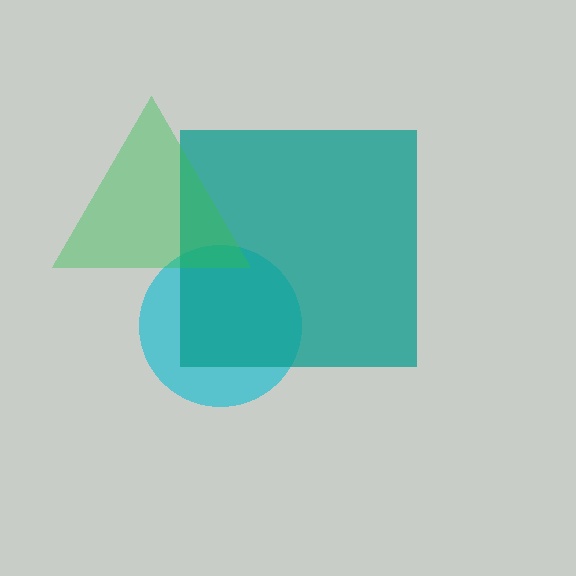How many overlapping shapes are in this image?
There are 3 overlapping shapes in the image.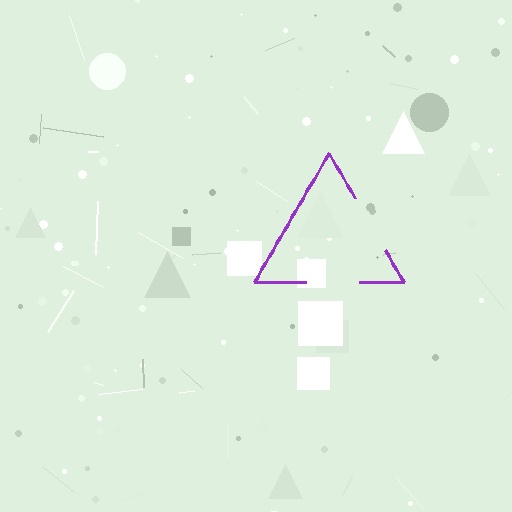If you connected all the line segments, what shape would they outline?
They would outline a triangle.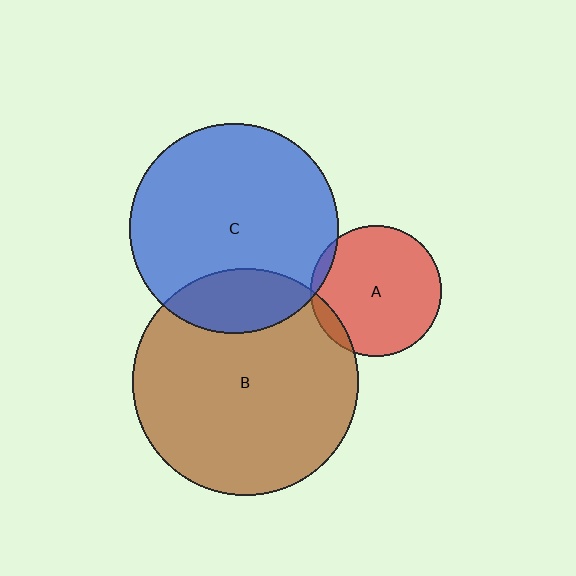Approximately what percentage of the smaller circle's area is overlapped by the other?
Approximately 10%.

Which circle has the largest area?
Circle B (brown).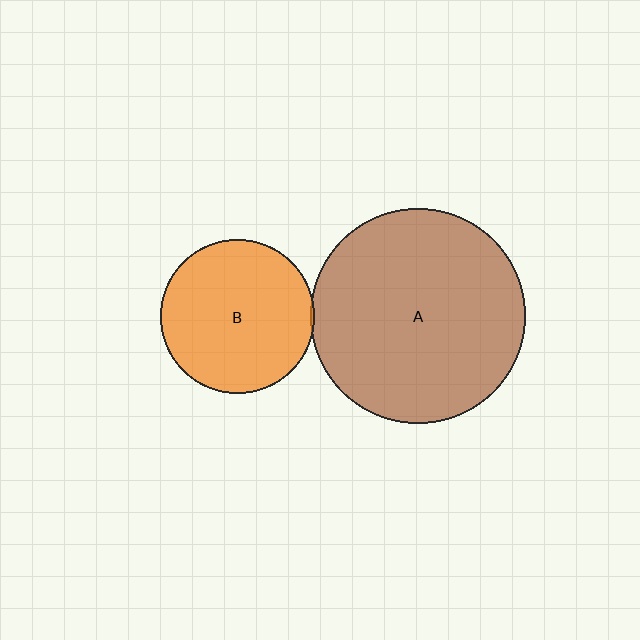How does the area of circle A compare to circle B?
Approximately 2.0 times.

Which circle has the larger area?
Circle A (brown).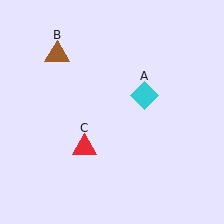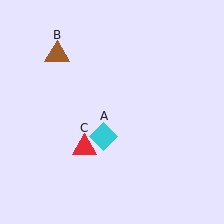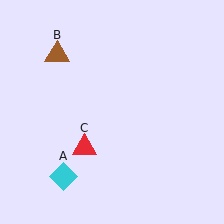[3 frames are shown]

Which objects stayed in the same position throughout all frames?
Brown triangle (object B) and red triangle (object C) remained stationary.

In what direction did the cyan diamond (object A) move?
The cyan diamond (object A) moved down and to the left.